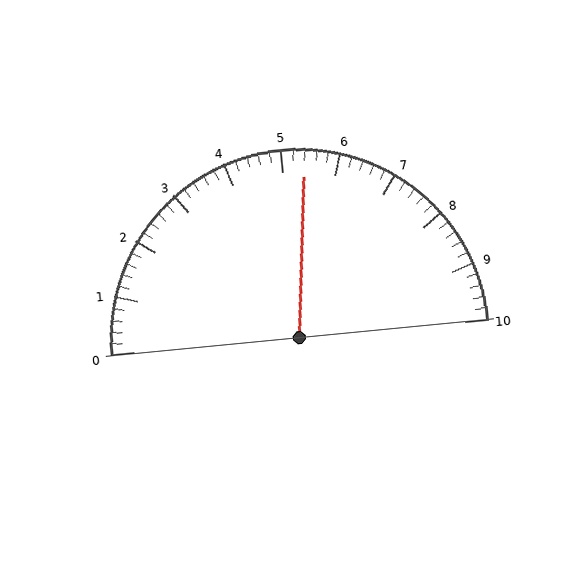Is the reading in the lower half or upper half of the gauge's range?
The reading is in the upper half of the range (0 to 10).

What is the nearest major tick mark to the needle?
The nearest major tick mark is 5.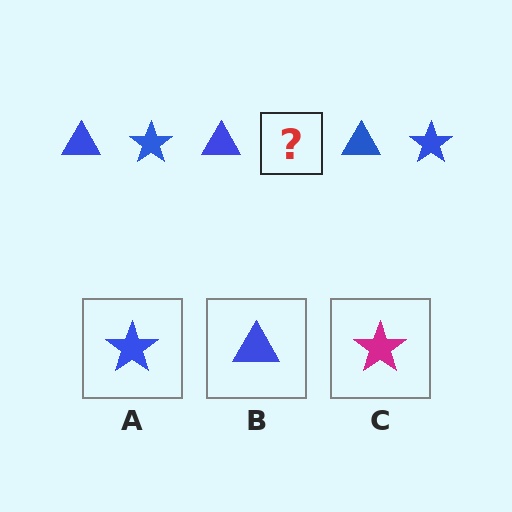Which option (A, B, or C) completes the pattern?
A.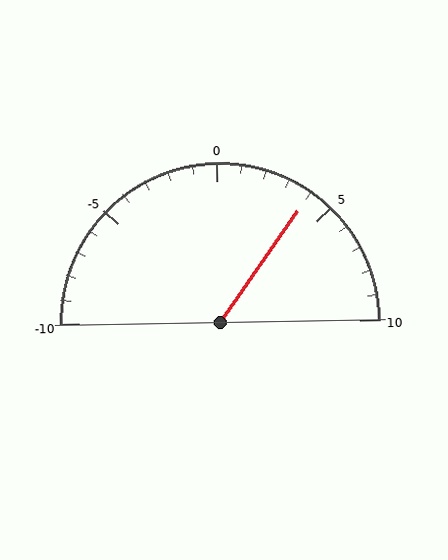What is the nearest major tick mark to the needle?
The nearest major tick mark is 5.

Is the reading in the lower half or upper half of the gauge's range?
The reading is in the upper half of the range (-10 to 10).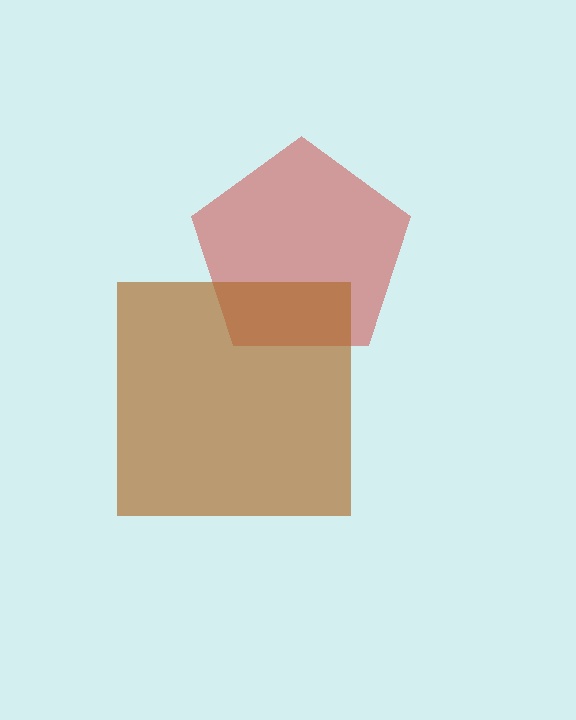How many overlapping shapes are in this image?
There are 2 overlapping shapes in the image.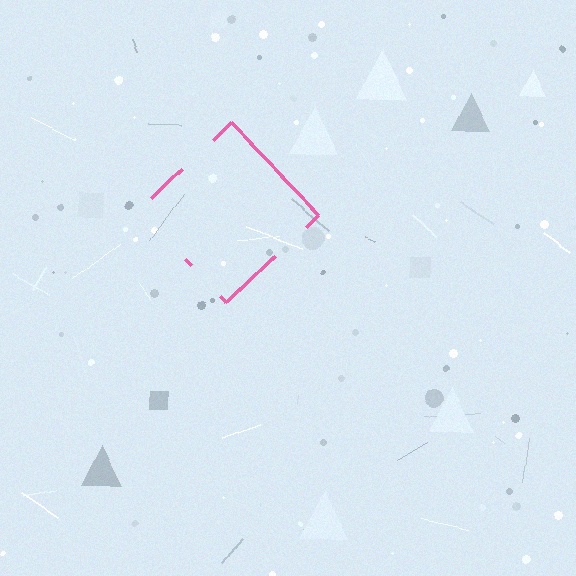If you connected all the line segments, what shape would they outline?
They would outline a diamond.